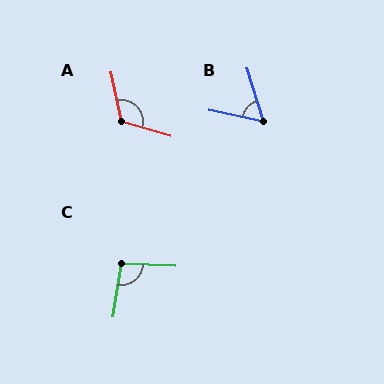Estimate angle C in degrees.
Approximately 97 degrees.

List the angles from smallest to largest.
B (61°), C (97°), A (118°).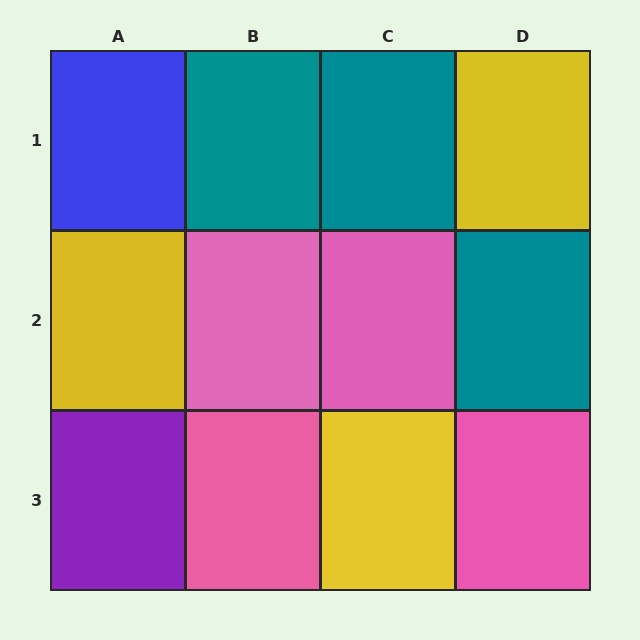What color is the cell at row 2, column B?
Pink.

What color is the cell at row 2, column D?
Teal.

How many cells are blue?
1 cell is blue.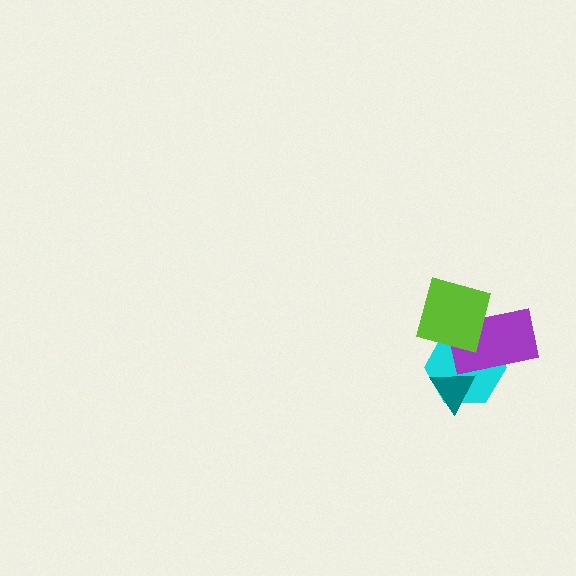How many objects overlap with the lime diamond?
2 objects overlap with the lime diamond.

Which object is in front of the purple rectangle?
The lime diamond is in front of the purple rectangle.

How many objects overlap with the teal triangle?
1 object overlaps with the teal triangle.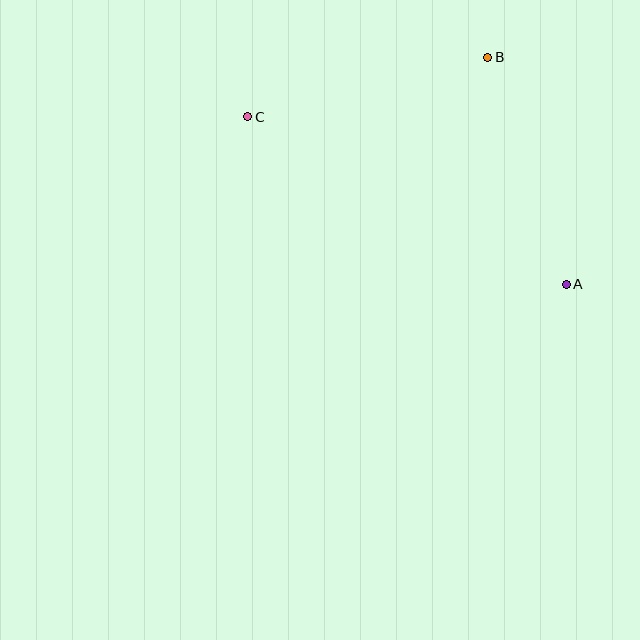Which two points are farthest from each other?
Points A and C are farthest from each other.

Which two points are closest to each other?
Points A and B are closest to each other.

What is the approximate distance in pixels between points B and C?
The distance between B and C is approximately 247 pixels.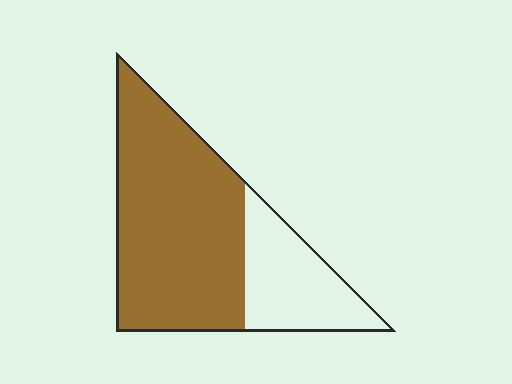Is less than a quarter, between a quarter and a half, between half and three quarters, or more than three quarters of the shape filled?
Between half and three quarters.